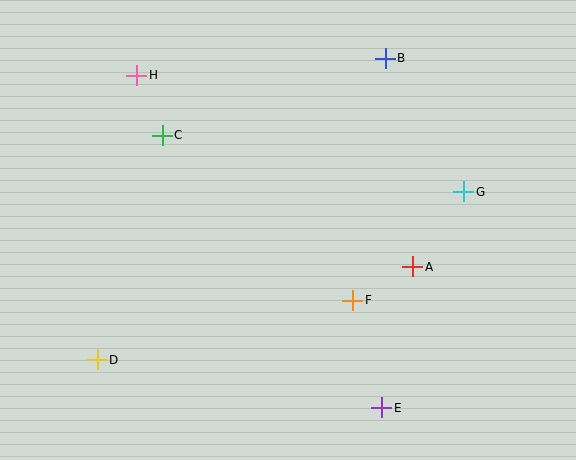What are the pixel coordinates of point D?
Point D is at (97, 360).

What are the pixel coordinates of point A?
Point A is at (413, 267).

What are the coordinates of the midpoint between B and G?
The midpoint between B and G is at (424, 125).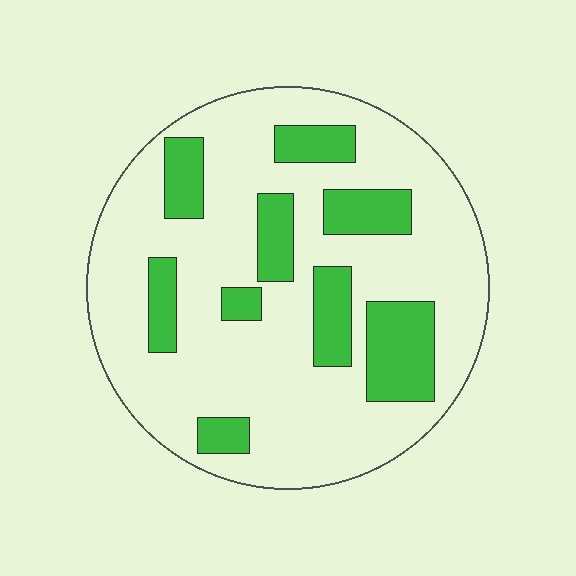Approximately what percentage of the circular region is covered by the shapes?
Approximately 25%.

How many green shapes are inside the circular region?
9.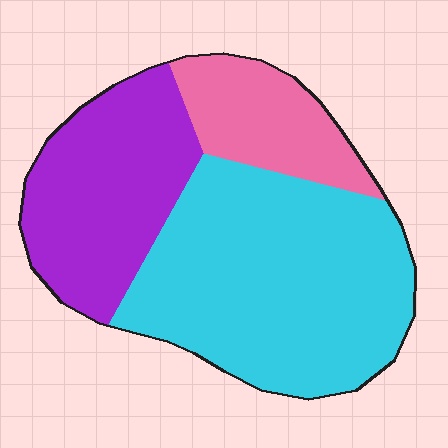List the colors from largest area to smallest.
From largest to smallest: cyan, purple, pink.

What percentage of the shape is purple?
Purple takes up about one third (1/3) of the shape.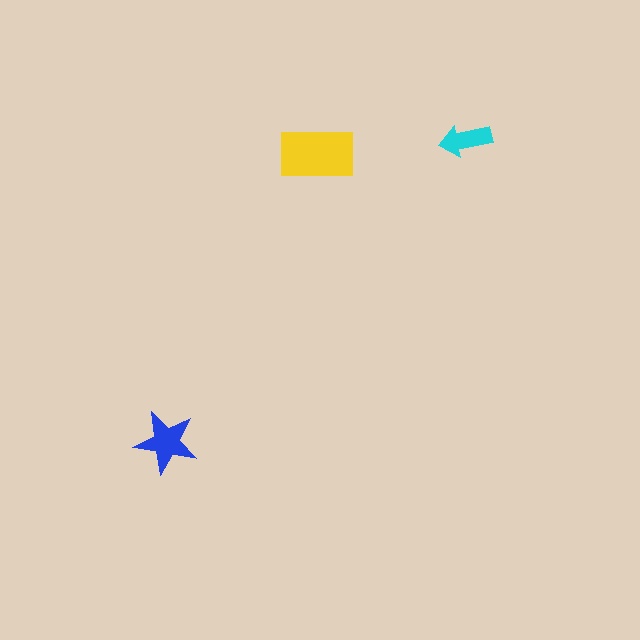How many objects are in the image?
There are 3 objects in the image.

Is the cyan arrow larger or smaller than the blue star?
Smaller.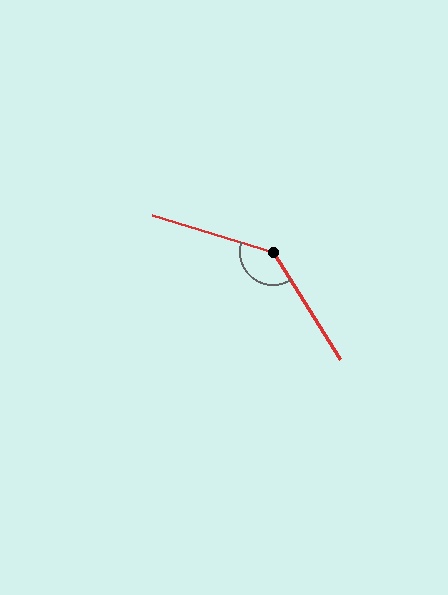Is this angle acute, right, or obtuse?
It is obtuse.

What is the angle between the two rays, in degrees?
Approximately 139 degrees.